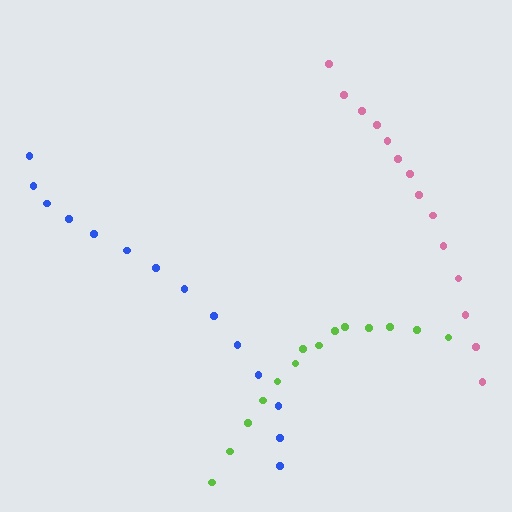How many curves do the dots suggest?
There are 3 distinct paths.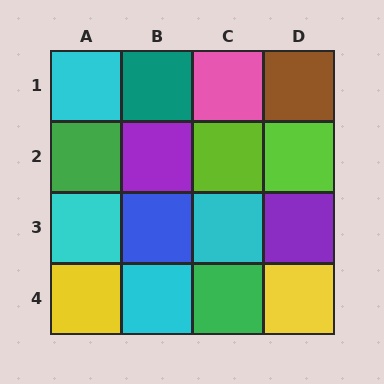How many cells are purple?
2 cells are purple.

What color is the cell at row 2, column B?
Purple.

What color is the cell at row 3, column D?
Purple.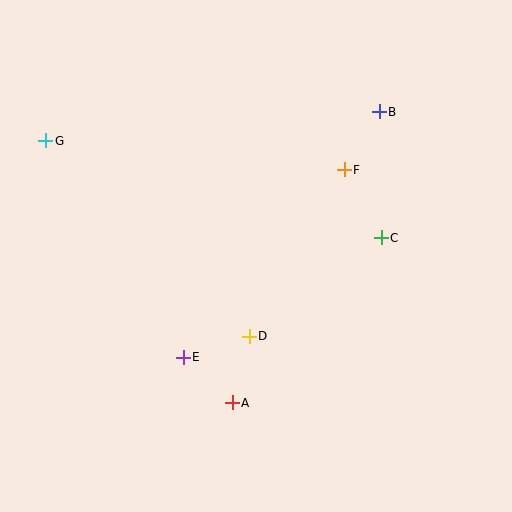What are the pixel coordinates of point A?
Point A is at (232, 403).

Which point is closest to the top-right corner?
Point B is closest to the top-right corner.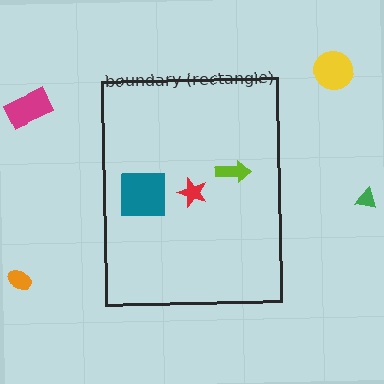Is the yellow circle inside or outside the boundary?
Outside.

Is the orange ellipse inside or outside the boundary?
Outside.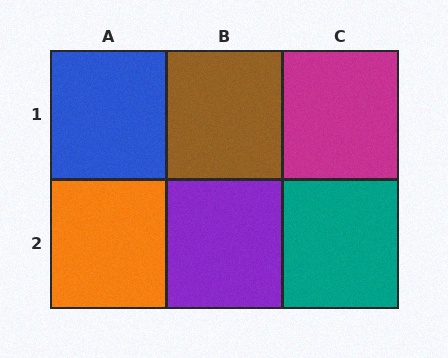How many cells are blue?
1 cell is blue.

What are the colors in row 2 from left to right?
Orange, purple, teal.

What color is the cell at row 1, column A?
Blue.